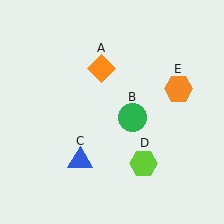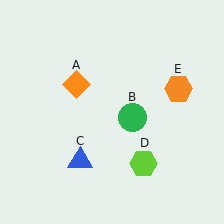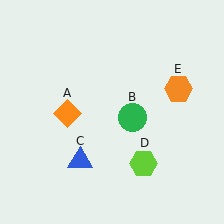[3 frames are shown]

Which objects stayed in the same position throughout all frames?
Green circle (object B) and blue triangle (object C) and lime hexagon (object D) and orange hexagon (object E) remained stationary.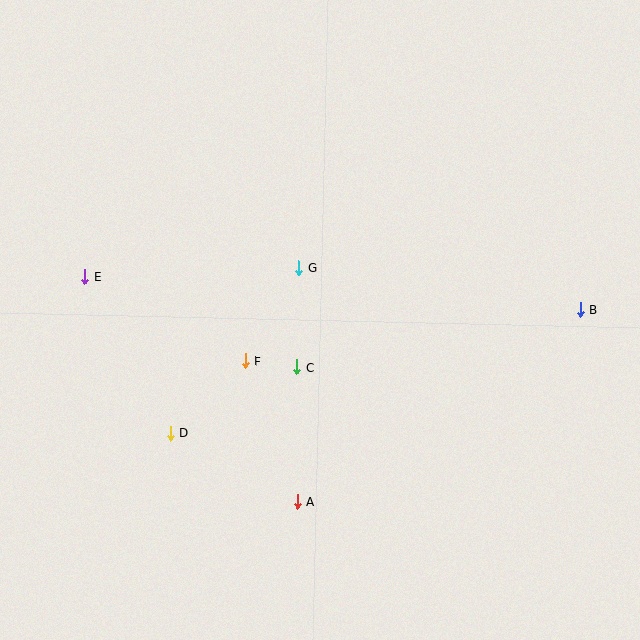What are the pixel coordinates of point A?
Point A is at (297, 501).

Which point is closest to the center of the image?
Point C at (297, 367) is closest to the center.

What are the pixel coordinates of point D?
Point D is at (170, 433).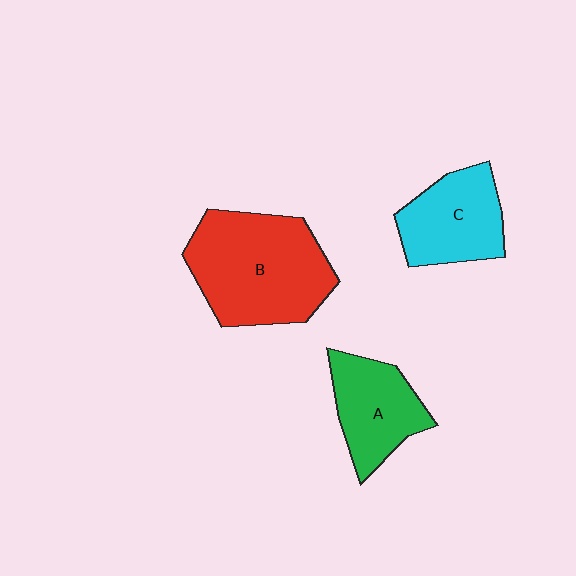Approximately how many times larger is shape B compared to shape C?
Approximately 1.6 times.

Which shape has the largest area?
Shape B (red).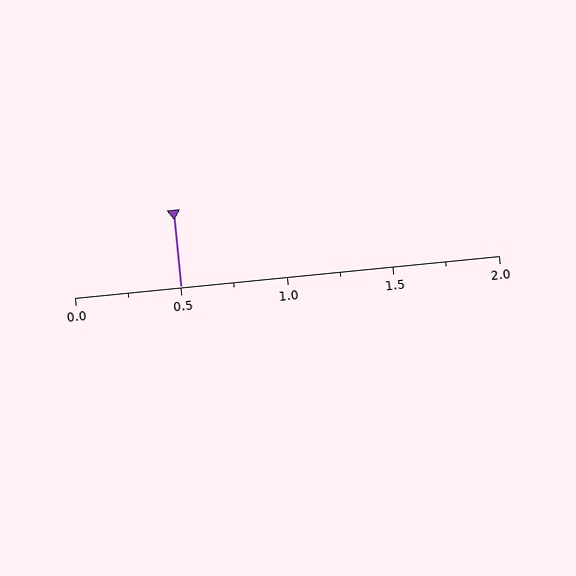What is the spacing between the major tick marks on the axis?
The major ticks are spaced 0.5 apart.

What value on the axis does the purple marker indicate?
The marker indicates approximately 0.5.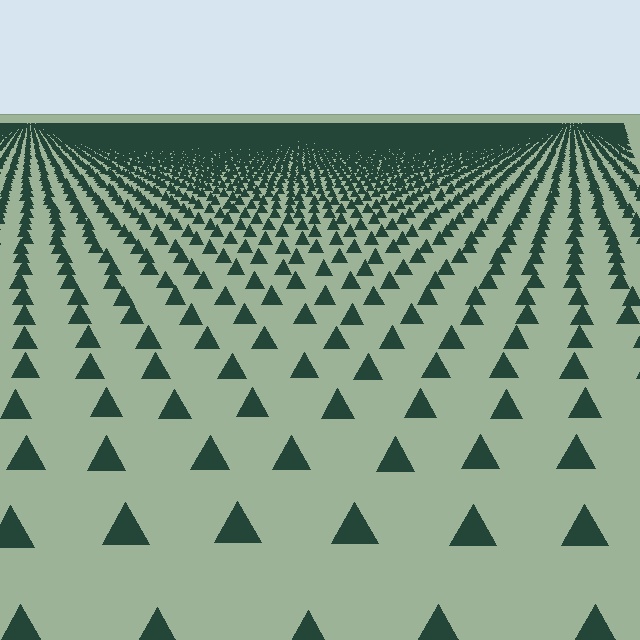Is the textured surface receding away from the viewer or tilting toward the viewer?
The surface is receding away from the viewer. Texture elements get smaller and denser toward the top.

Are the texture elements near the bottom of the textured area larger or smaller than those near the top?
Larger. Near the bottom, elements are closer to the viewer and appear at a bigger on-screen size.